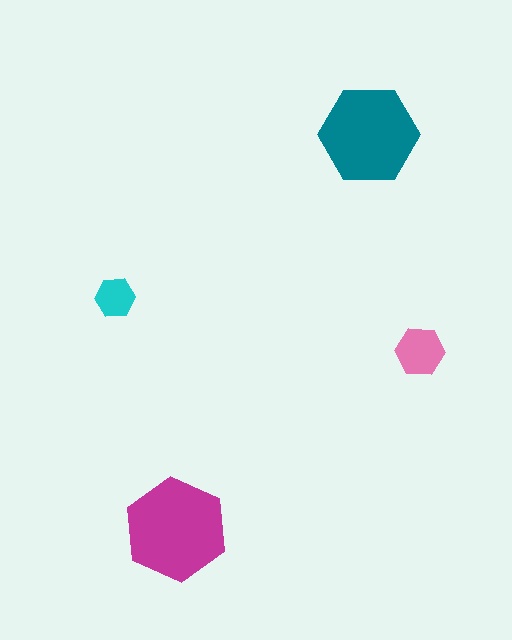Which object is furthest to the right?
The pink hexagon is rightmost.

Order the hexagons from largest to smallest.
the magenta one, the teal one, the pink one, the cyan one.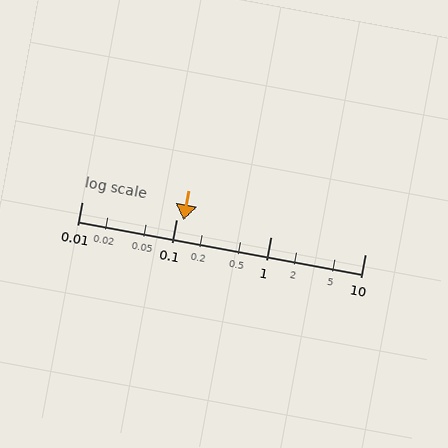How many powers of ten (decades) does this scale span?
The scale spans 3 decades, from 0.01 to 10.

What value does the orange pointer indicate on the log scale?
The pointer indicates approximately 0.12.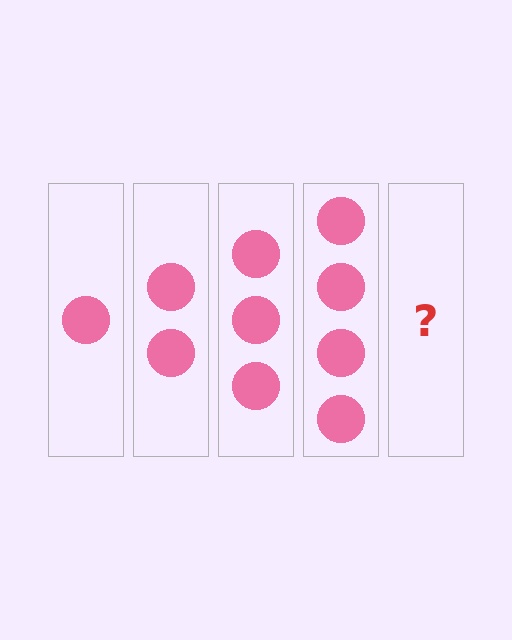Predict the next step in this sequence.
The next step is 5 circles.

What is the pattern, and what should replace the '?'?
The pattern is that each step adds one more circle. The '?' should be 5 circles.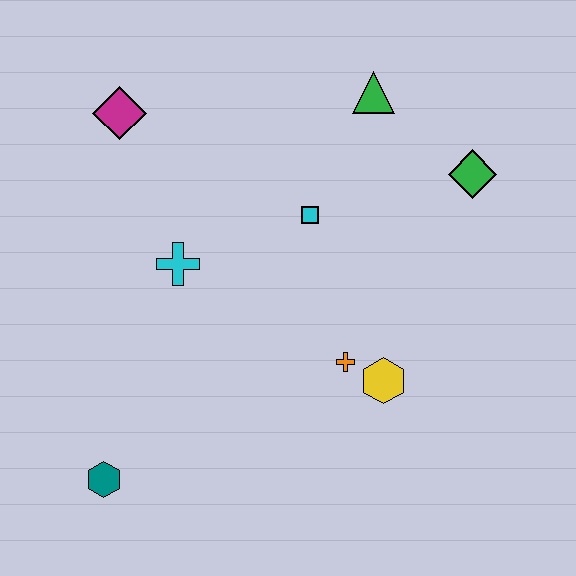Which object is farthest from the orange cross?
The magenta diamond is farthest from the orange cross.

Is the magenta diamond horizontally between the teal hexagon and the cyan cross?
Yes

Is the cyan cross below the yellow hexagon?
No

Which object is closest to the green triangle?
The green diamond is closest to the green triangle.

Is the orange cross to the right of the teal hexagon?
Yes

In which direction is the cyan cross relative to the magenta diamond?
The cyan cross is below the magenta diamond.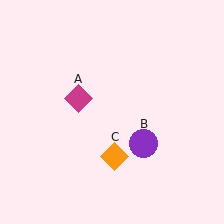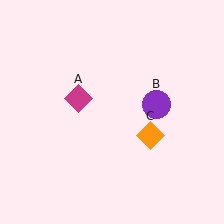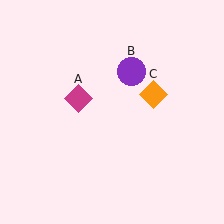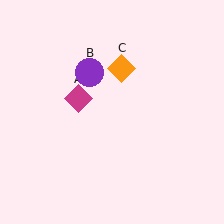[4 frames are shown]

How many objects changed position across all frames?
2 objects changed position: purple circle (object B), orange diamond (object C).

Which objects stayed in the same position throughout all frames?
Magenta diamond (object A) remained stationary.